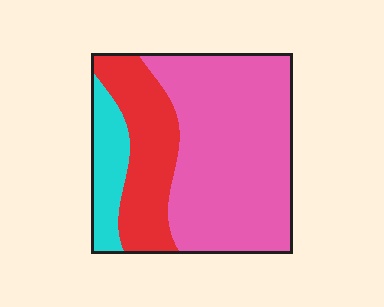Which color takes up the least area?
Cyan, at roughly 15%.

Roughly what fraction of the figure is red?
Red covers about 25% of the figure.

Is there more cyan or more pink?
Pink.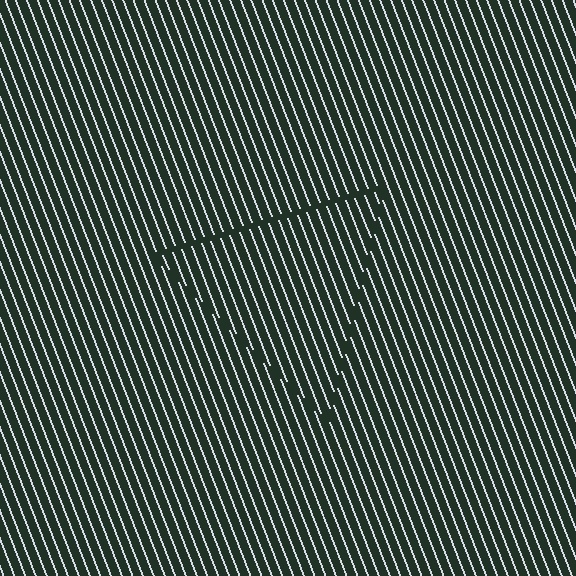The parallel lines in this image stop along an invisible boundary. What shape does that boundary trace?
An illusory triangle. The interior of the shape contains the same grating, shifted by half a period — the contour is defined by the phase discontinuity where line-ends from the inner and outer gratings abut.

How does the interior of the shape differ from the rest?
The interior of the shape contains the same grating, shifted by half a period — the contour is defined by the phase discontinuity where line-ends from the inner and outer gratings abut.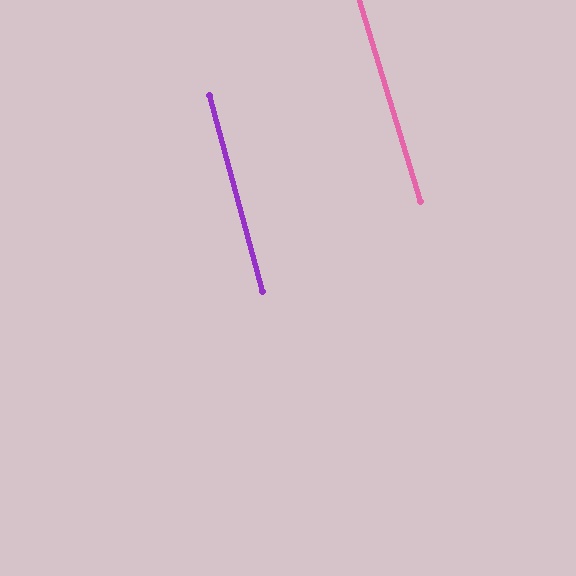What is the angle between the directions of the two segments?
Approximately 2 degrees.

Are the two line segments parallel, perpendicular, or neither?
Parallel — their directions differ by only 1.8°.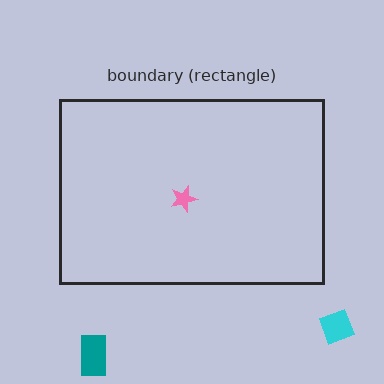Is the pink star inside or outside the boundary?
Inside.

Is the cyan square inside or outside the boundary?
Outside.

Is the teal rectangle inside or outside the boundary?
Outside.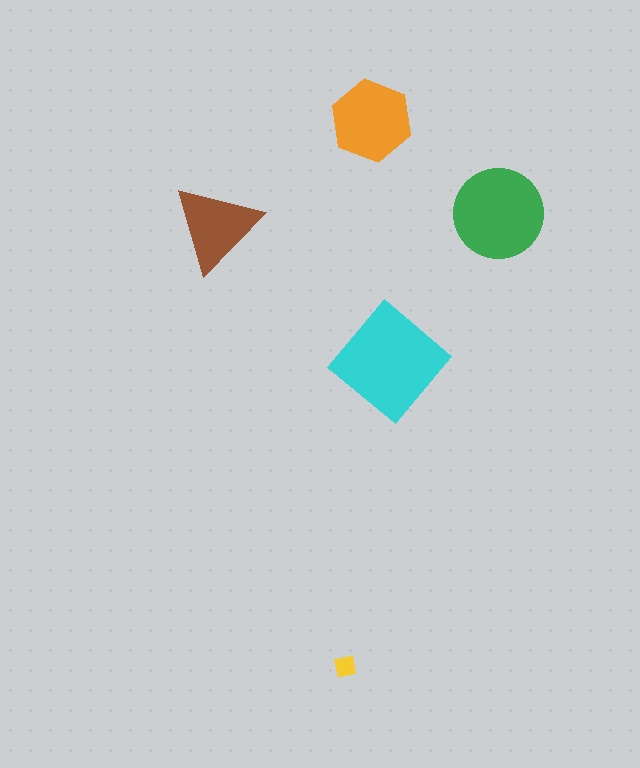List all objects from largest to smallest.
The cyan diamond, the green circle, the orange hexagon, the brown triangle, the yellow square.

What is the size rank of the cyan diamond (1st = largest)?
1st.